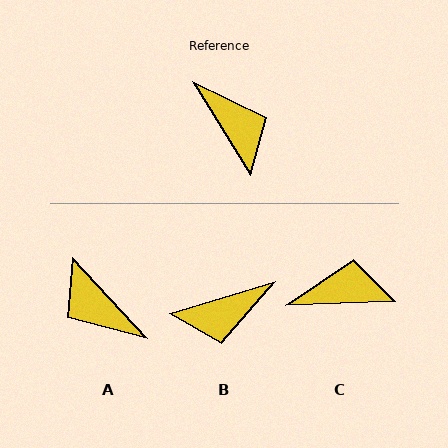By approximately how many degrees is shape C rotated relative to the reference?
Approximately 60 degrees counter-clockwise.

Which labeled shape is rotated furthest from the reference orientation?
A, about 169 degrees away.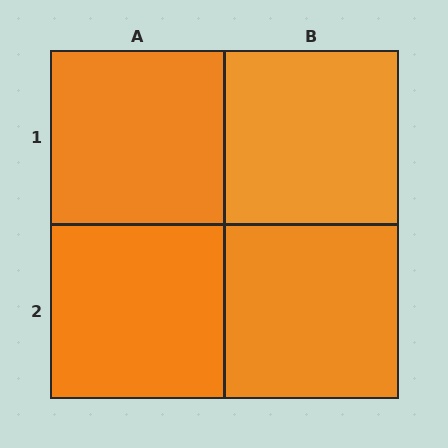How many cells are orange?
4 cells are orange.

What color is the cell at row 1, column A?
Orange.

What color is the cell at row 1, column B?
Orange.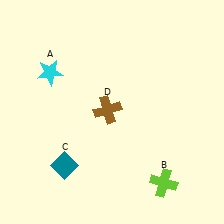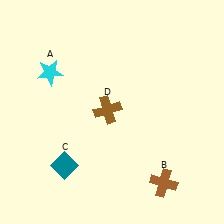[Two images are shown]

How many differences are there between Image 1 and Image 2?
There is 1 difference between the two images.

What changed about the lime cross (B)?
In Image 1, B is lime. In Image 2, it changed to brown.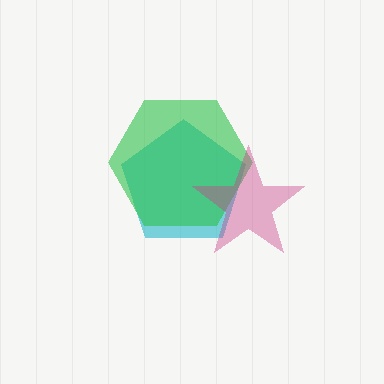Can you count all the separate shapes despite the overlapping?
Yes, there are 3 separate shapes.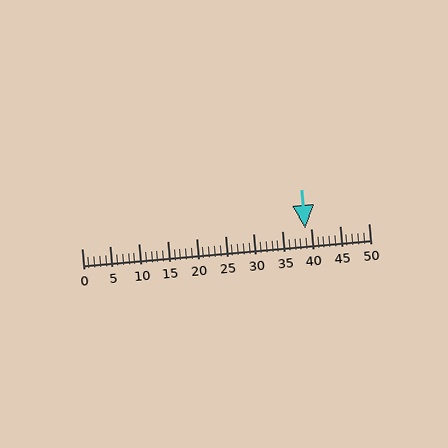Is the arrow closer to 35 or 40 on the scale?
The arrow is closer to 40.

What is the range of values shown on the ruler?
The ruler shows values from 0 to 50.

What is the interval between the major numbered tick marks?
The major tick marks are spaced 5 units apart.